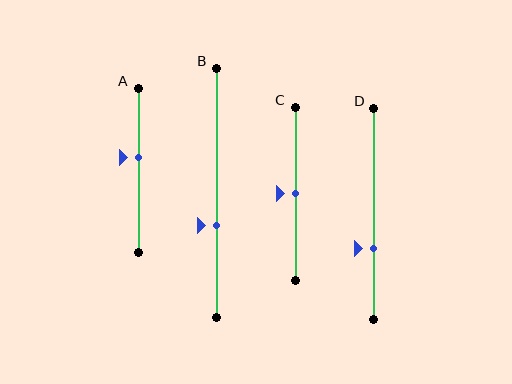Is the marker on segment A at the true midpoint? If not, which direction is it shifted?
No, the marker on segment A is shifted upward by about 7% of the segment length.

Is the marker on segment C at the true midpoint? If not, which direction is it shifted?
Yes, the marker on segment C is at the true midpoint.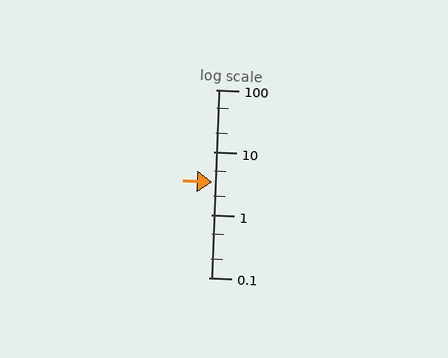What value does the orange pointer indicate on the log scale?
The pointer indicates approximately 3.4.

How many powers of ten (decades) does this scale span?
The scale spans 3 decades, from 0.1 to 100.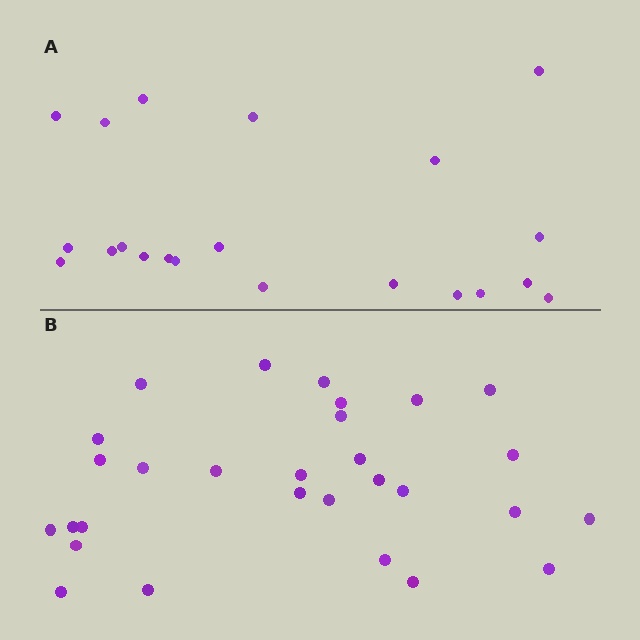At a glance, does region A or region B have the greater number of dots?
Region B (the bottom region) has more dots.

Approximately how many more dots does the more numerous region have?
Region B has roughly 8 or so more dots than region A.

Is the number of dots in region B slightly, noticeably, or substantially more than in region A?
Region B has noticeably more, but not dramatically so. The ratio is roughly 1.4 to 1.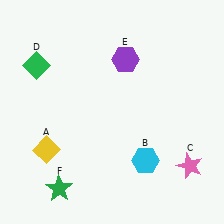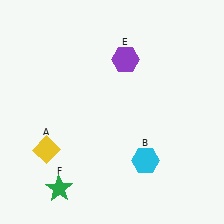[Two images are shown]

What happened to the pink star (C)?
The pink star (C) was removed in Image 2. It was in the bottom-right area of Image 1.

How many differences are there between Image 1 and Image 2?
There are 2 differences between the two images.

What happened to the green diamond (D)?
The green diamond (D) was removed in Image 2. It was in the top-left area of Image 1.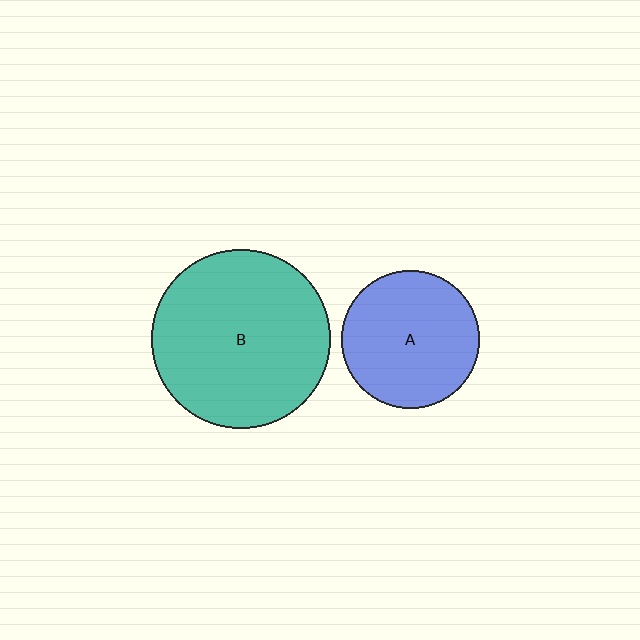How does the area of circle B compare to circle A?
Approximately 1.7 times.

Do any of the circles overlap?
No, none of the circles overlap.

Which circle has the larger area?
Circle B (teal).